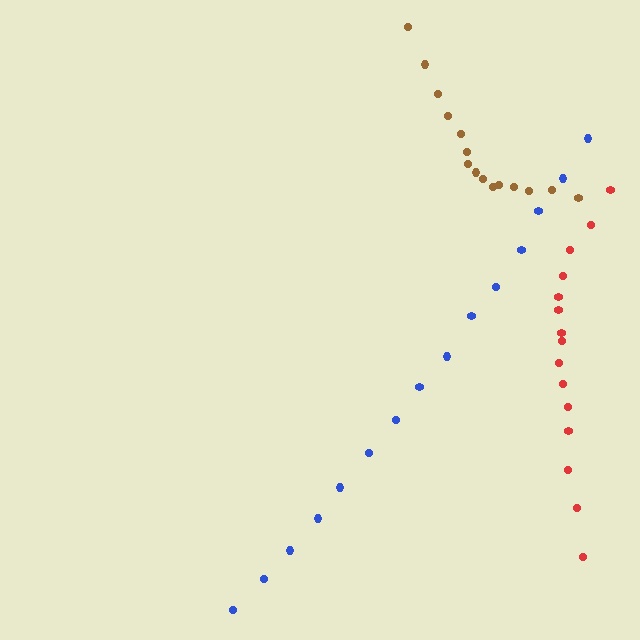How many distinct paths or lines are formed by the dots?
There are 3 distinct paths.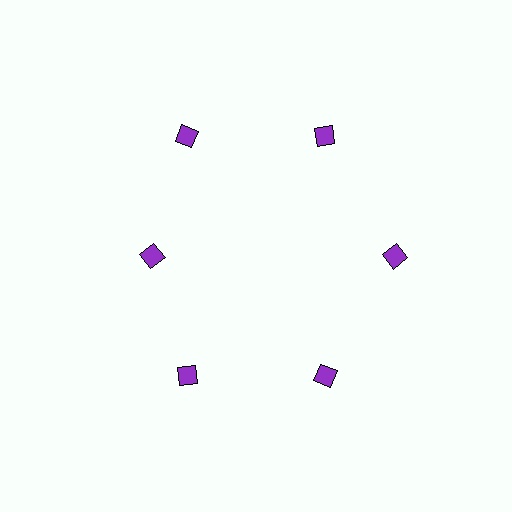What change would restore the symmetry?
The symmetry would be restored by moving it outward, back onto the ring so that all 6 diamonds sit at equal angles and equal distance from the center.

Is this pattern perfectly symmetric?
No. The 6 purple diamonds are arranged in a ring, but one element near the 9 o'clock position is pulled inward toward the center, breaking the 6-fold rotational symmetry.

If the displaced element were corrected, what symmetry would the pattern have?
It would have 6-fold rotational symmetry — the pattern would map onto itself every 60 degrees.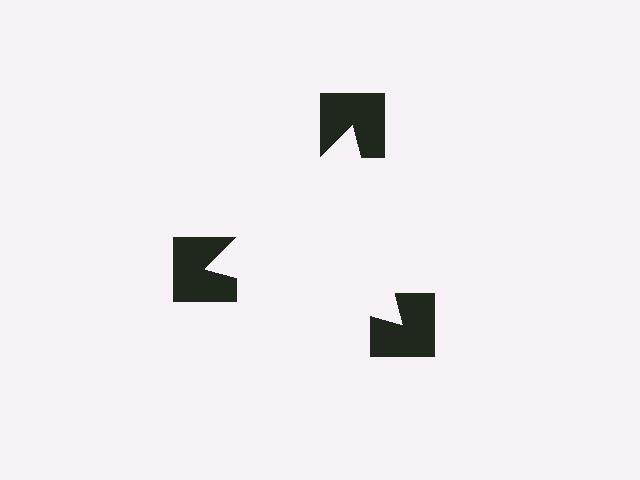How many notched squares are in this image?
There are 3 — one at each vertex of the illusory triangle.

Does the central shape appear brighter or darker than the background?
It typically appears slightly brighter than the background, even though no actual brightness change is drawn.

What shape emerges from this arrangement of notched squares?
An illusory triangle — its edges are inferred from the aligned wedge cuts in the notched squares, not physically drawn.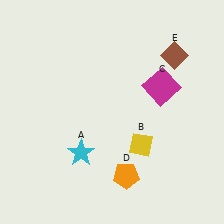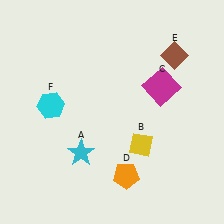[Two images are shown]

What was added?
A cyan hexagon (F) was added in Image 2.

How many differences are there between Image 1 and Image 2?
There is 1 difference between the two images.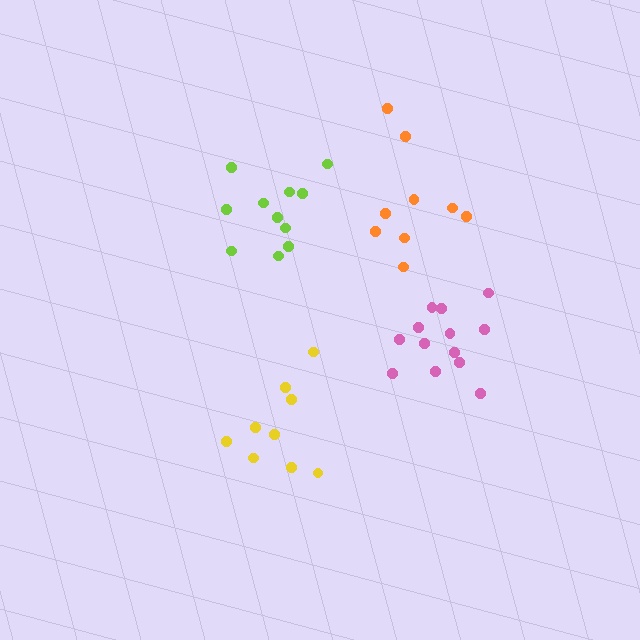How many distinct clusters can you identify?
There are 4 distinct clusters.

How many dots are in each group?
Group 1: 11 dots, Group 2: 13 dots, Group 3: 9 dots, Group 4: 9 dots (42 total).